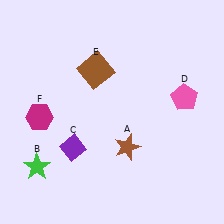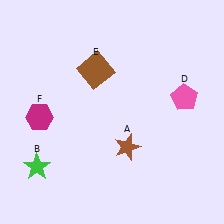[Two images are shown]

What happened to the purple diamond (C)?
The purple diamond (C) was removed in Image 2. It was in the bottom-left area of Image 1.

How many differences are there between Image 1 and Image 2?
There is 1 difference between the two images.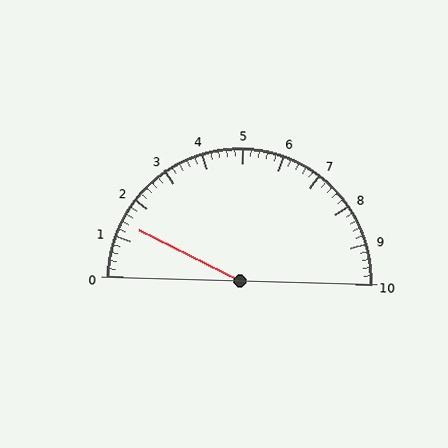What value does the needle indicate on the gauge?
The needle indicates approximately 1.4.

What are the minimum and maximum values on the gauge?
The gauge ranges from 0 to 10.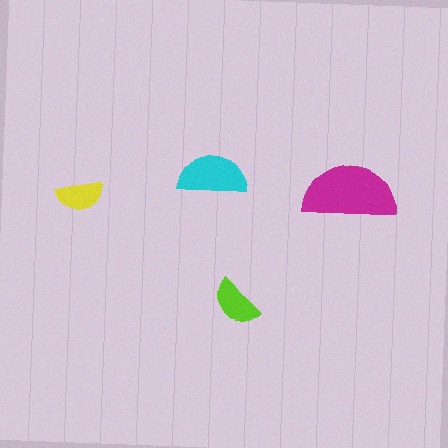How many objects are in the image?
There are 4 objects in the image.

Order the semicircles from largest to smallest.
the magenta one, the cyan one, the lime one, the yellow one.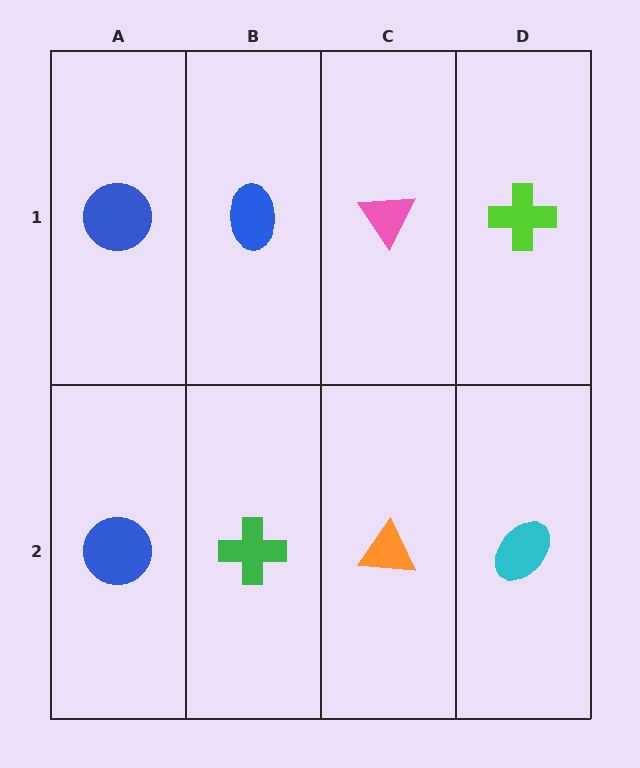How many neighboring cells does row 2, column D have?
2.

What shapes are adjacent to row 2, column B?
A blue ellipse (row 1, column B), a blue circle (row 2, column A), an orange triangle (row 2, column C).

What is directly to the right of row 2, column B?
An orange triangle.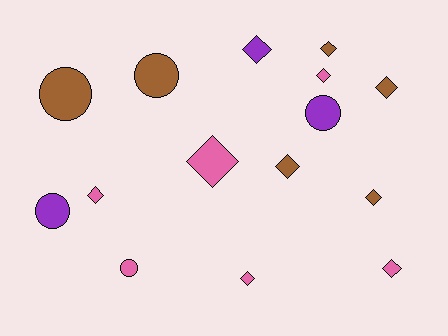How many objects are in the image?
There are 15 objects.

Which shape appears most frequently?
Diamond, with 10 objects.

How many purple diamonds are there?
There is 1 purple diamond.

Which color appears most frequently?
Pink, with 6 objects.